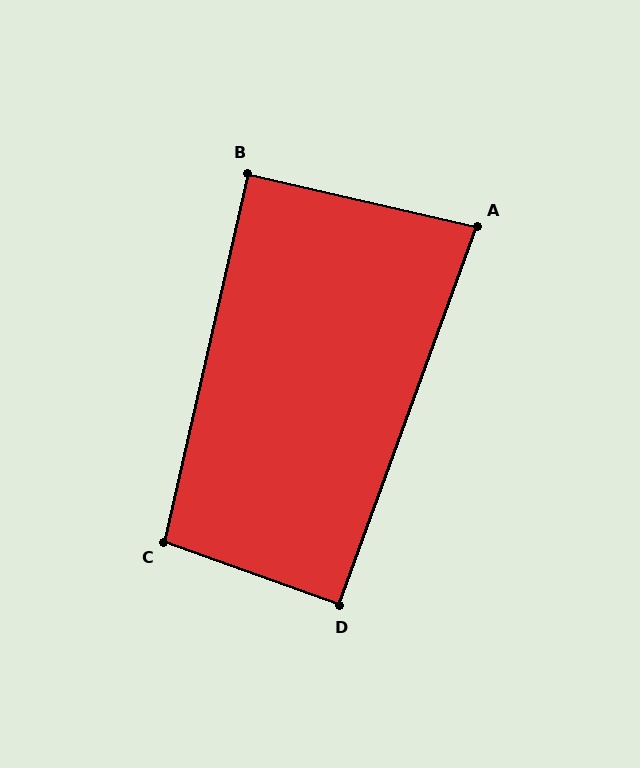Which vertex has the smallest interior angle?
A, at approximately 83 degrees.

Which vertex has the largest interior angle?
C, at approximately 97 degrees.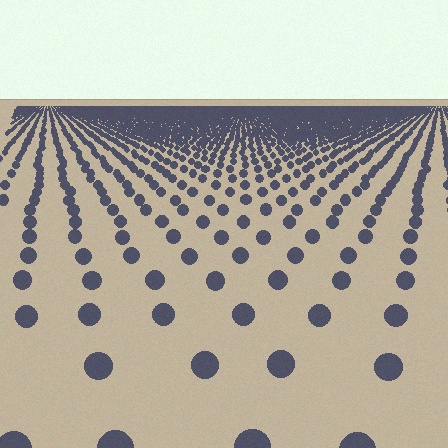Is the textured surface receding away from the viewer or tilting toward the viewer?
The surface is receding away from the viewer. Texture elements get smaller and denser toward the top.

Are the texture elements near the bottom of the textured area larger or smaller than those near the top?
Larger. Near the bottom, elements are closer to the viewer and appear at a bigger on-screen size.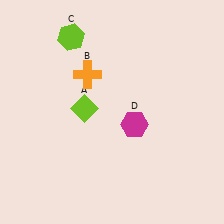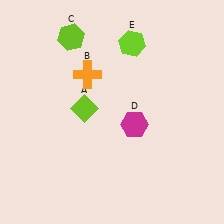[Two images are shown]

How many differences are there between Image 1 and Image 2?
There is 1 difference between the two images.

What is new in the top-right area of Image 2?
A lime hexagon (E) was added in the top-right area of Image 2.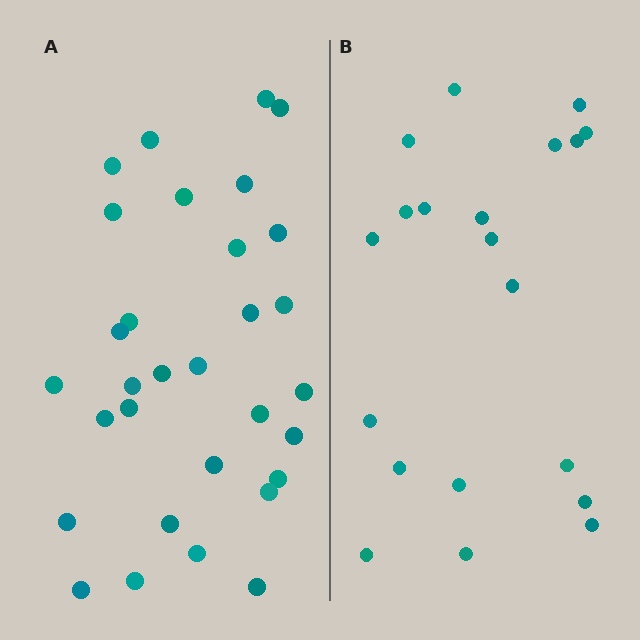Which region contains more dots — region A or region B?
Region A (the left region) has more dots.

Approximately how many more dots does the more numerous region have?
Region A has roughly 12 or so more dots than region B.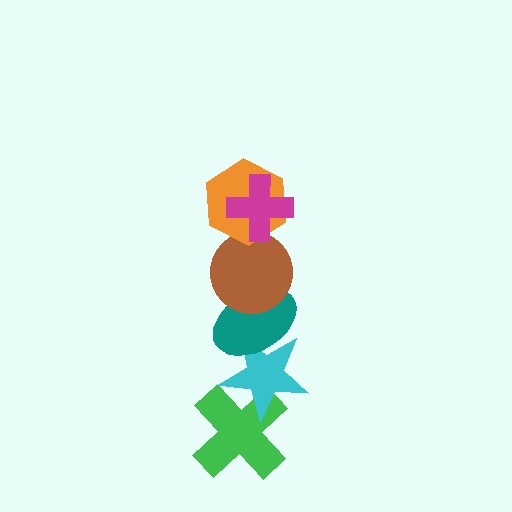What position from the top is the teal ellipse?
The teal ellipse is 4th from the top.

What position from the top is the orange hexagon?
The orange hexagon is 2nd from the top.